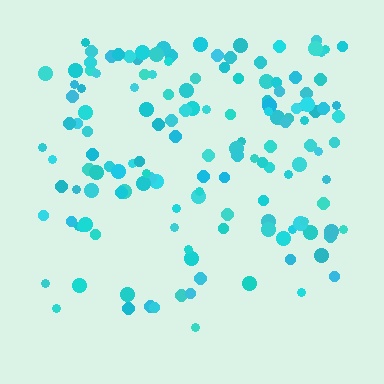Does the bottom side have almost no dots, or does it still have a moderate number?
Still a moderate number, just noticeably fewer than the top.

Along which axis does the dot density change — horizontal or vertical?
Vertical.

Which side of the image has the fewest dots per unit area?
The bottom.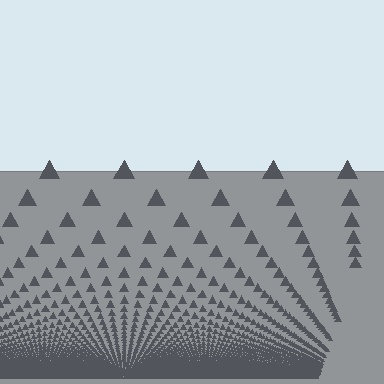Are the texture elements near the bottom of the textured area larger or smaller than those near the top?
Smaller. The gradient is inverted — elements near the bottom are smaller and denser.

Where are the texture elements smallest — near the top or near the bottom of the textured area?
Near the bottom.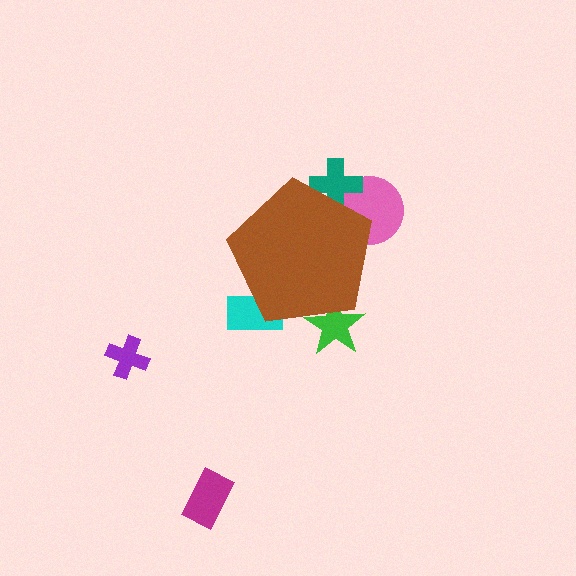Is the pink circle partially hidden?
Yes, the pink circle is partially hidden behind the brown pentagon.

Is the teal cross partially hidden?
Yes, the teal cross is partially hidden behind the brown pentagon.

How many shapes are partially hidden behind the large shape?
4 shapes are partially hidden.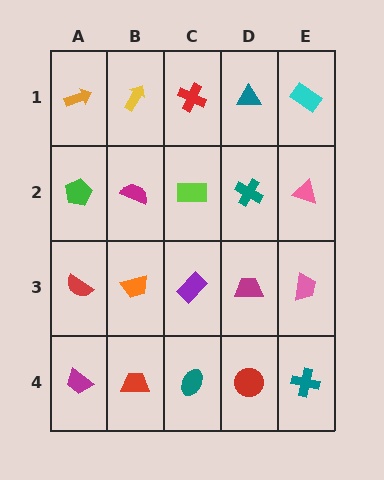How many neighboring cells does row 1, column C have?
3.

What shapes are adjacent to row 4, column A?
A red semicircle (row 3, column A), a red trapezoid (row 4, column B).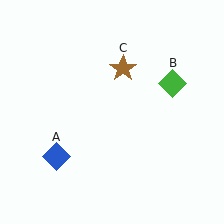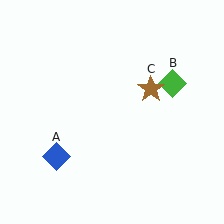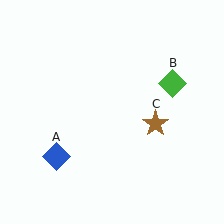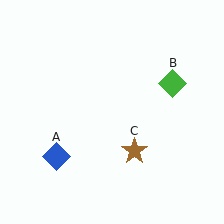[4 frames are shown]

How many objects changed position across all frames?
1 object changed position: brown star (object C).